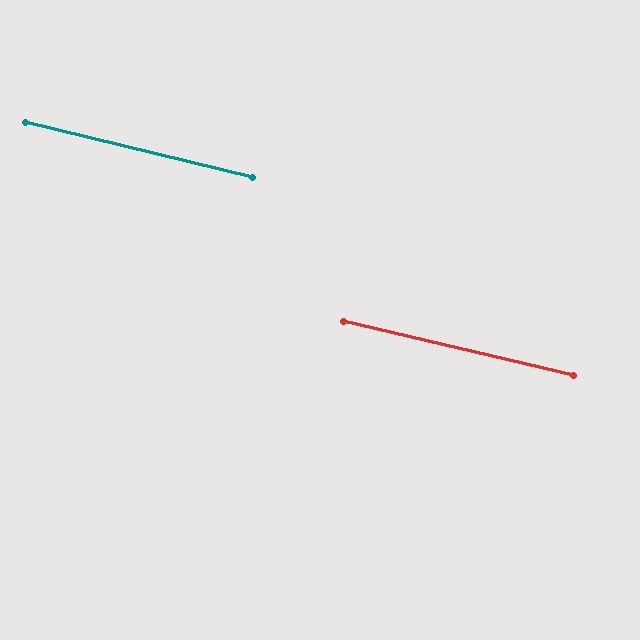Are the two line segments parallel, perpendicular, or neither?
Parallel — their directions differ by only 0.7°.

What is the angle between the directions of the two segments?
Approximately 1 degree.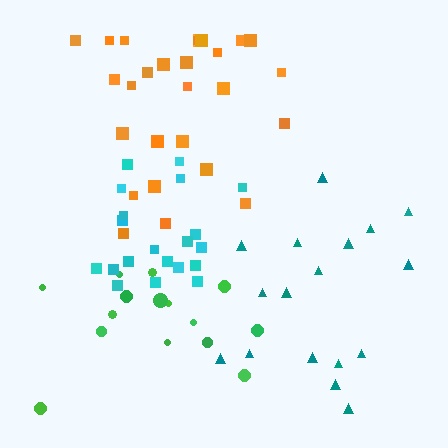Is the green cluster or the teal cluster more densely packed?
Teal.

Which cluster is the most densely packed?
Cyan.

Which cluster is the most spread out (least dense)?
Green.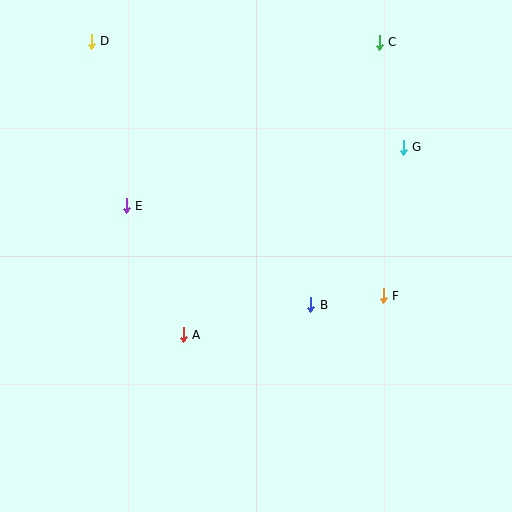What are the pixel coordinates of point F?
Point F is at (383, 296).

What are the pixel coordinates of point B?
Point B is at (311, 305).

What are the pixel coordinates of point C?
Point C is at (379, 42).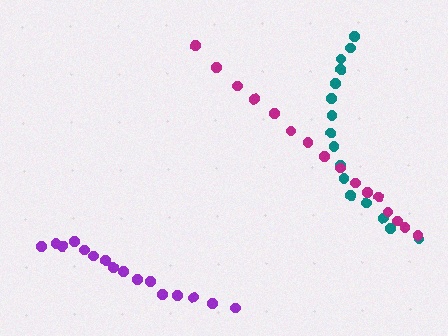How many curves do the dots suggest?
There are 3 distinct paths.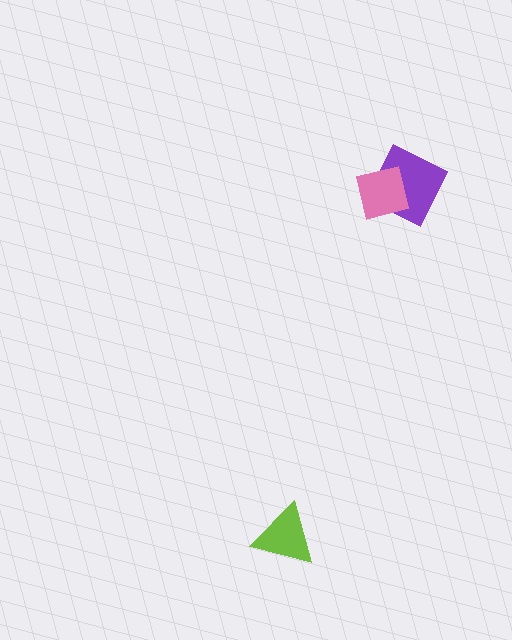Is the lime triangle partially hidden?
No, no other shape covers it.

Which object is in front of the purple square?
The pink square is in front of the purple square.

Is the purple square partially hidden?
Yes, it is partially covered by another shape.